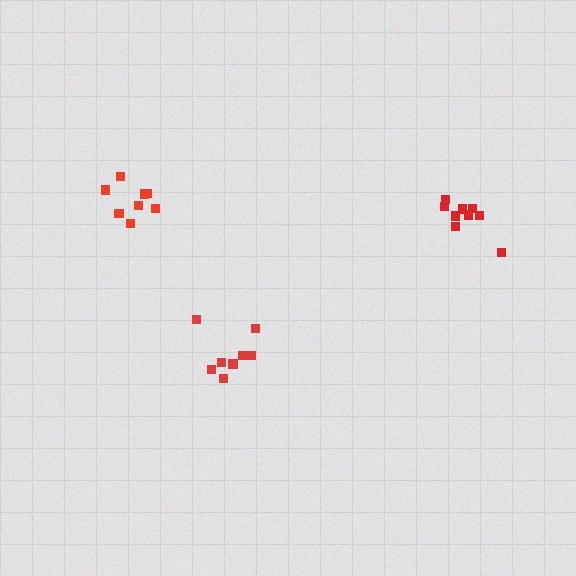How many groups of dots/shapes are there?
There are 3 groups.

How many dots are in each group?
Group 1: 8 dots, Group 2: 8 dots, Group 3: 9 dots (25 total).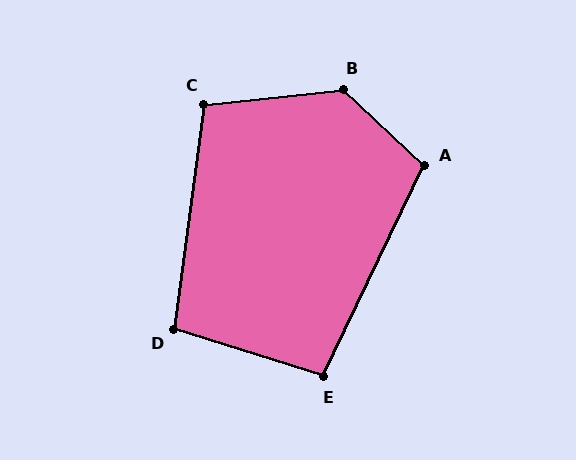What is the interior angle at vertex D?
Approximately 100 degrees (obtuse).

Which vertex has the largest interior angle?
B, at approximately 131 degrees.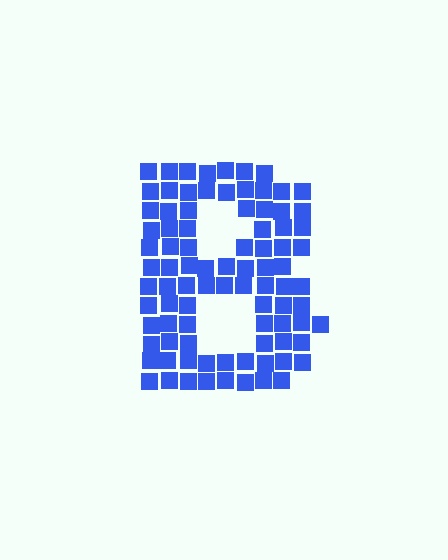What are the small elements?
The small elements are squares.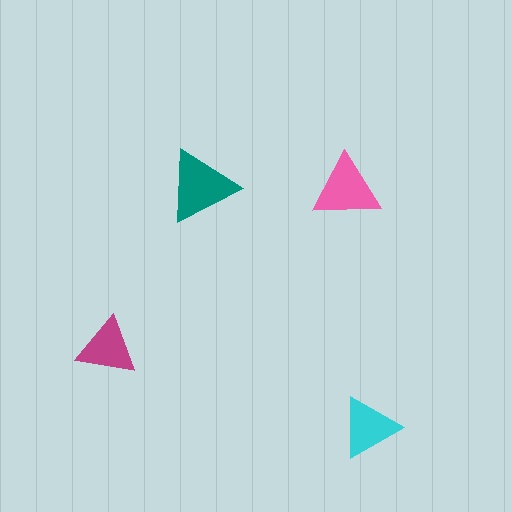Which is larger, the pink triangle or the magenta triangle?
The pink one.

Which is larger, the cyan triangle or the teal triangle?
The teal one.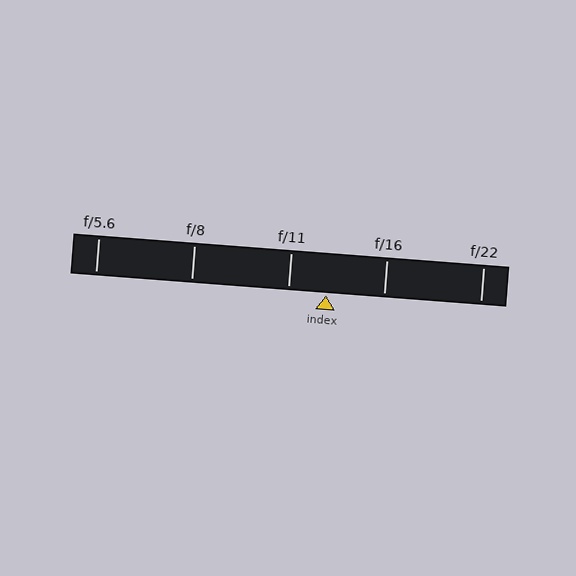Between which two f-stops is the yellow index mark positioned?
The index mark is between f/11 and f/16.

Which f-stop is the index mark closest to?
The index mark is closest to f/11.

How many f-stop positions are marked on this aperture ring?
There are 5 f-stop positions marked.